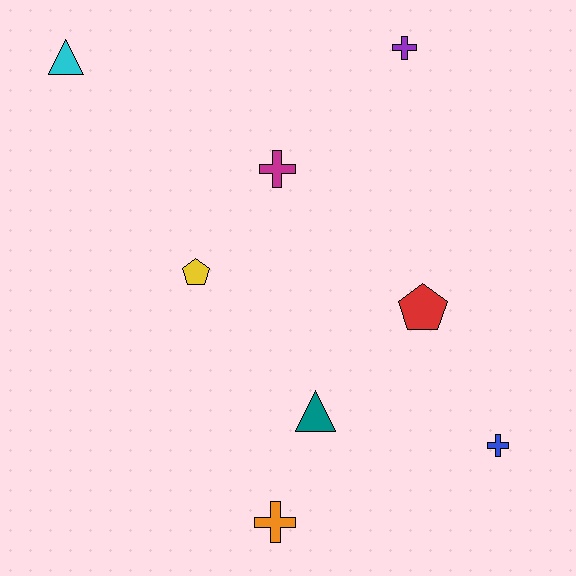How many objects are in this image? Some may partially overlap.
There are 8 objects.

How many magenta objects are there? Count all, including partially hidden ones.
There is 1 magenta object.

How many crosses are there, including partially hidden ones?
There are 4 crosses.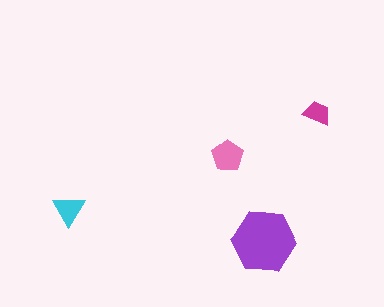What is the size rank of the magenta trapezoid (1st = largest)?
4th.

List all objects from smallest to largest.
The magenta trapezoid, the cyan triangle, the pink pentagon, the purple hexagon.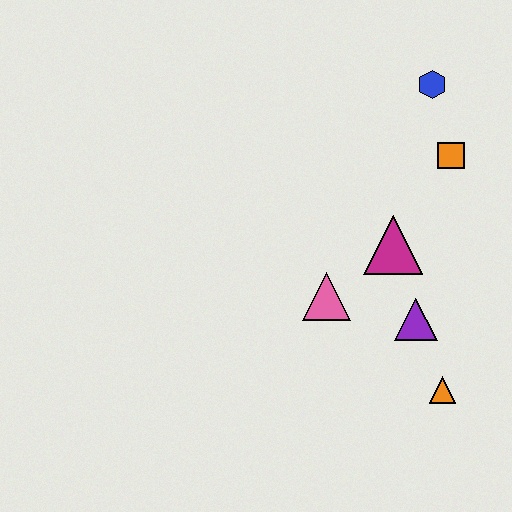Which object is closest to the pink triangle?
The magenta triangle is closest to the pink triangle.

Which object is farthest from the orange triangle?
The blue hexagon is farthest from the orange triangle.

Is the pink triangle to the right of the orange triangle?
No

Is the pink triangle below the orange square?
Yes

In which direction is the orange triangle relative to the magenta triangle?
The orange triangle is below the magenta triangle.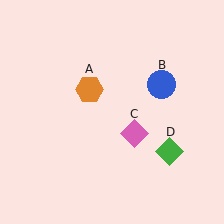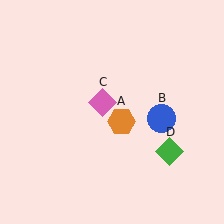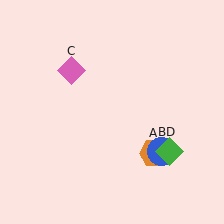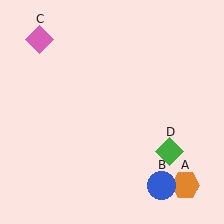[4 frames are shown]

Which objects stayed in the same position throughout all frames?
Green diamond (object D) remained stationary.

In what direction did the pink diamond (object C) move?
The pink diamond (object C) moved up and to the left.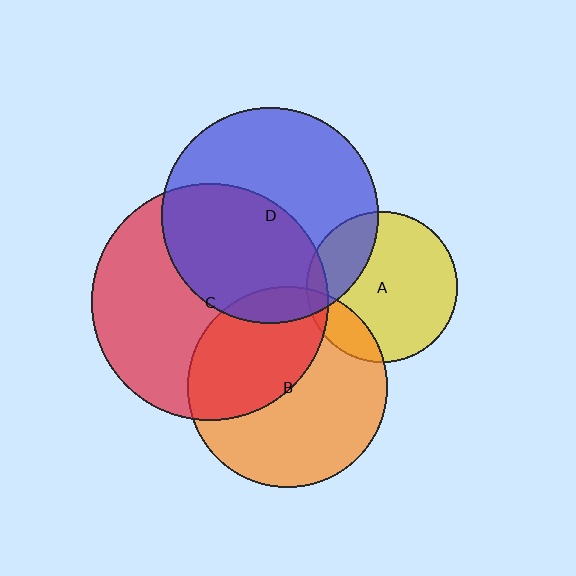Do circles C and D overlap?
Yes.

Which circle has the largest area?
Circle C (red).